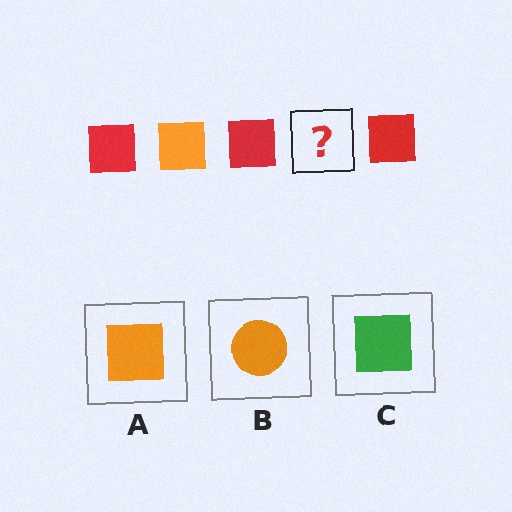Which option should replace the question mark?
Option A.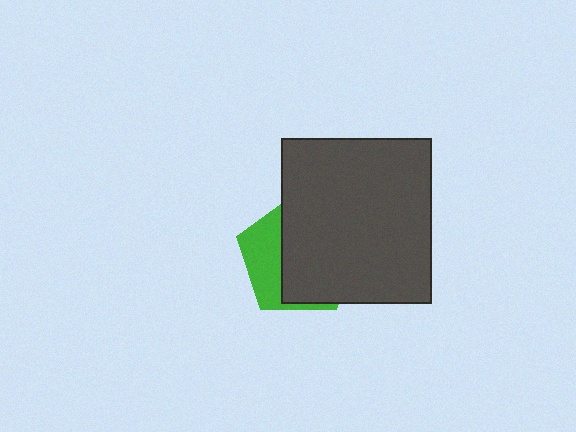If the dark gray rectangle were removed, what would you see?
You would see the complete green pentagon.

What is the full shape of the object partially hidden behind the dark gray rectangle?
The partially hidden object is a green pentagon.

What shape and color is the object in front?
The object in front is a dark gray rectangle.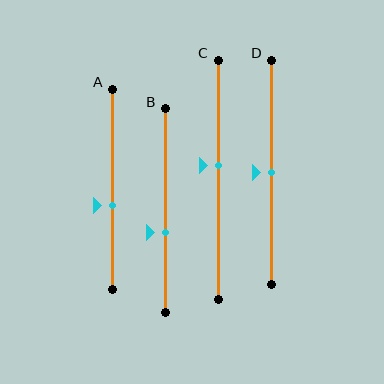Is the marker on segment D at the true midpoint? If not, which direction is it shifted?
Yes, the marker on segment D is at the true midpoint.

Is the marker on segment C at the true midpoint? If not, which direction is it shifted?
No, the marker on segment C is shifted upward by about 6% of the segment length.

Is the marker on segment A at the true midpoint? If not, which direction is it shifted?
No, the marker on segment A is shifted downward by about 8% of the segment length.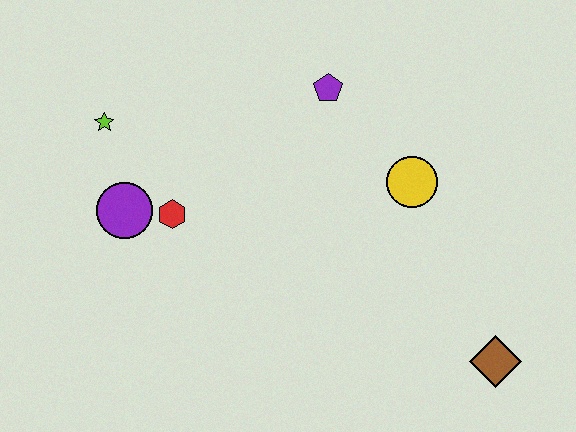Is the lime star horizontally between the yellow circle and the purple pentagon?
No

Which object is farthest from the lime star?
The brown diamond is farthest from the lime star.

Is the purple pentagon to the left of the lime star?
No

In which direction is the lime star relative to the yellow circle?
The lime star is to the left of the yellow circle.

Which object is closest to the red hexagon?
The purple circle is closest to the red hexagon.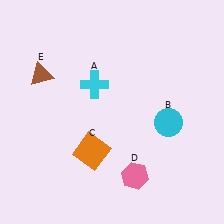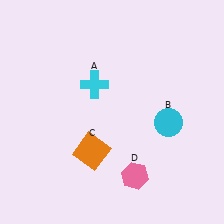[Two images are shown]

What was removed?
The brown triangle (E) was removed in Image 2.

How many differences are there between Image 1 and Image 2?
There is 1 difference between the two images.